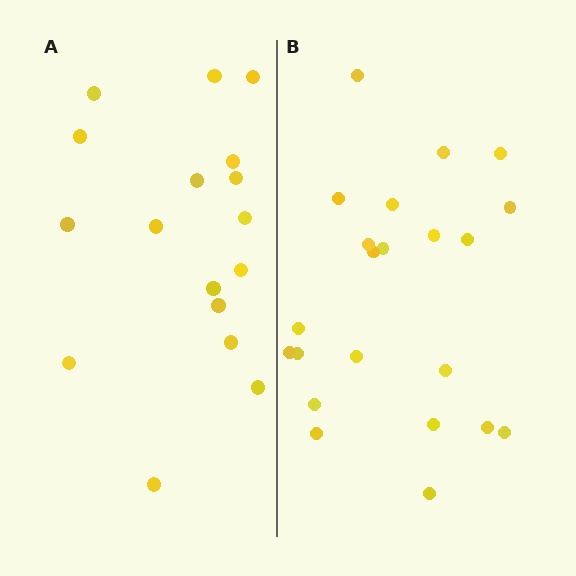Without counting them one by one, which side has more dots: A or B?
Region B (the right region) has more dots.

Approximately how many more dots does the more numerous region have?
Region B has about 5 more dots than region A.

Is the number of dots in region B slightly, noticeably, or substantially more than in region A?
Region B has noticeably more, but not dramatically so. The ratio is roughly 1.3 to 1.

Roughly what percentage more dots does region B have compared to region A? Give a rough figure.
About 30% more.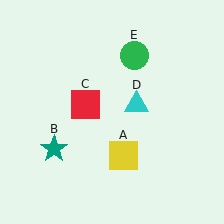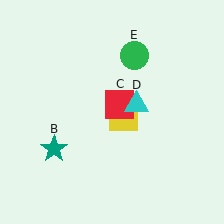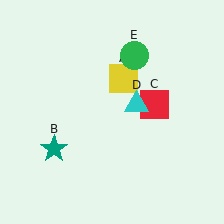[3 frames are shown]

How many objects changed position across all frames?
2 objects changed position: yellow square (object A), red square (object C).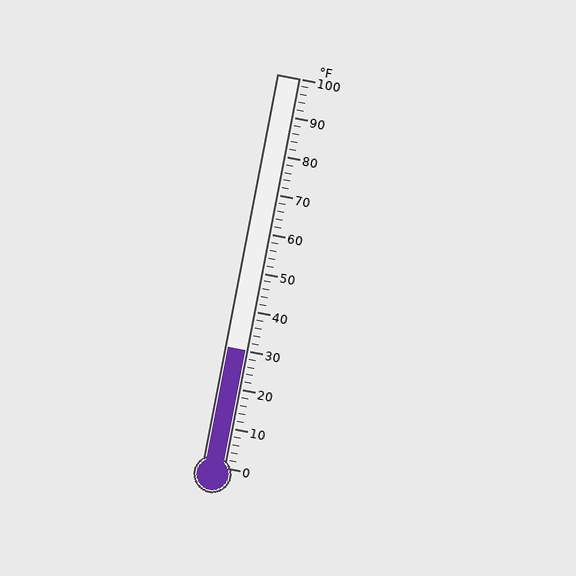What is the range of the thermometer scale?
The thermometer scale ranges from 0°F to 100°F.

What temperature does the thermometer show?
The thermometer shows approximately 30°F.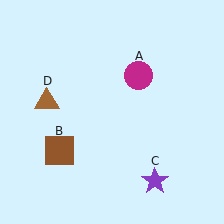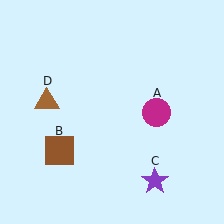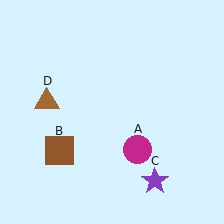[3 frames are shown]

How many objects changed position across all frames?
1 object changed position: magenta circle (object A).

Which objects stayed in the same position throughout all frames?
Brown square (object B) and purple star (object C) and brown triangle (object D) remained stationary.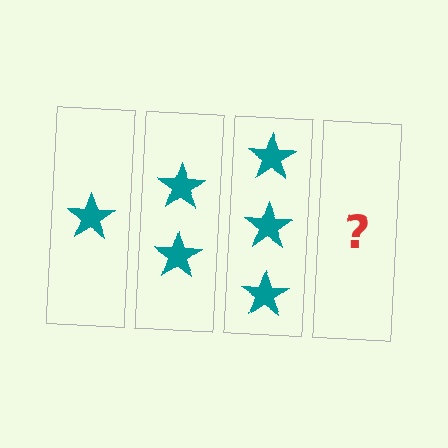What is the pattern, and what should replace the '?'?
The pattern is that each step adds one more star. The '?' should be 4 stars.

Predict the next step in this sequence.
The next step is 4 stars.